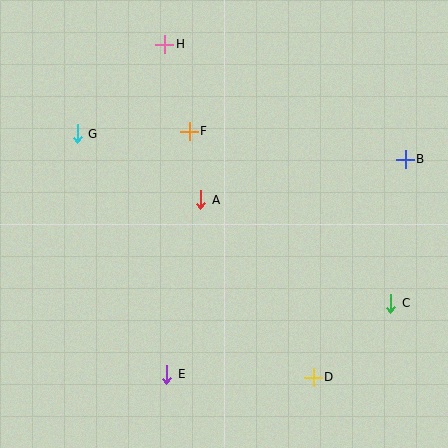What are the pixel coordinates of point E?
Point E is at (167, 374).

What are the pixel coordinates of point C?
Point C is at (391, 303).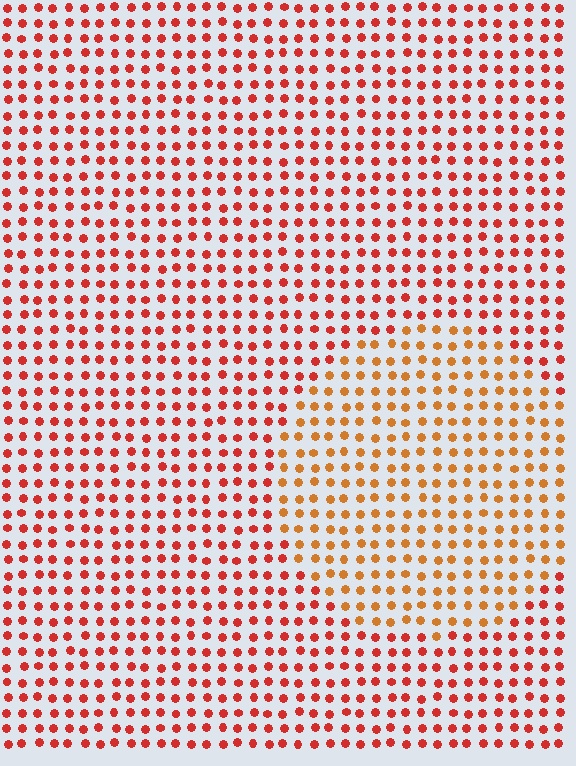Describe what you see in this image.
The image is filled with small red elements in a uniform arrangement. A circle-shaped region is visible where the elements are tinted to a slightly different hue, forming a subtle color boundary.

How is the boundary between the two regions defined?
The boundary is defined purely by a slight shift in hue (about 28 degrees). Spacing, size, and orientation are identical on both sides.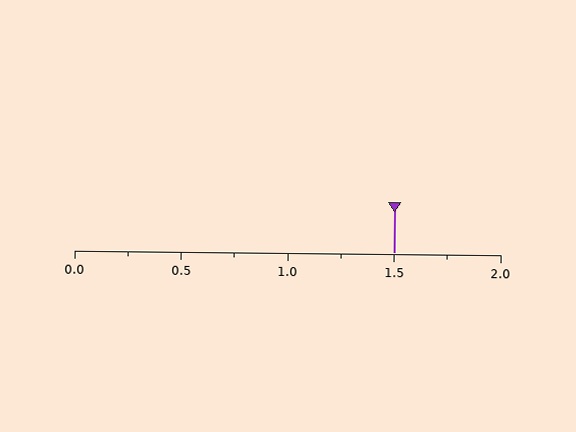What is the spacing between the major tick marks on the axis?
The major ticks are spaced 0.5 apart.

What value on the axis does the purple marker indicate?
The marker indicates approximately 1.5.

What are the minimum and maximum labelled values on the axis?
The axis runs from 0.0 to 2.0.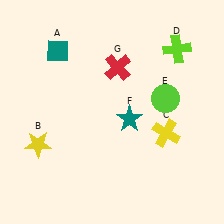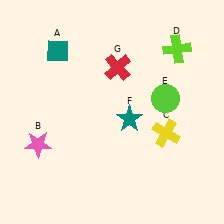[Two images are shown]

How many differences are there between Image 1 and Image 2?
There is 1 difference between the two images.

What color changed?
The star (B) changed from yellow in Image 1 to pink in Image 2.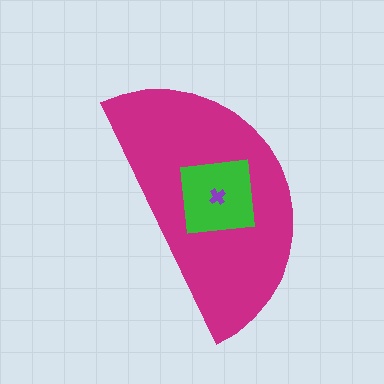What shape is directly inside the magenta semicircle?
The green square.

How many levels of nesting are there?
3.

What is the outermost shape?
The magenta semicircle.